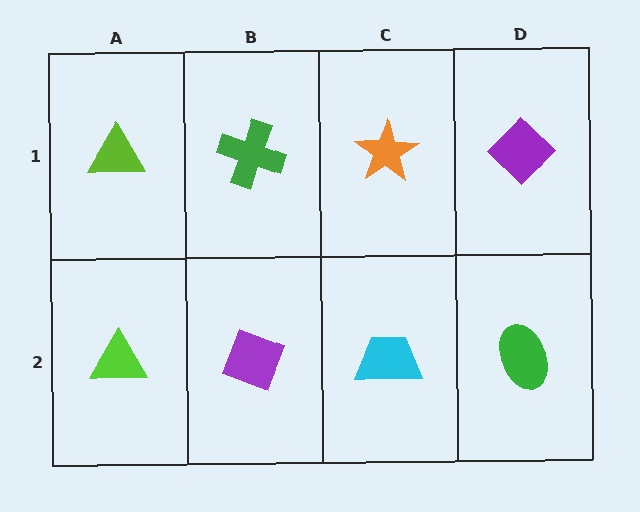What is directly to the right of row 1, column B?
An orange star.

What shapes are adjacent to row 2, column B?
A green cross (row 1, column B), a lime triangle (row 2, column A), a cyan trapezoid (row 2, column C).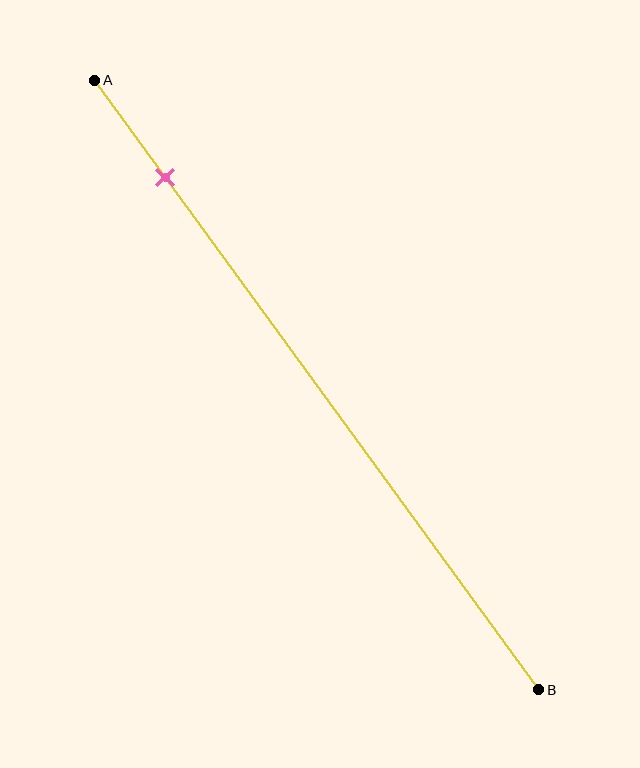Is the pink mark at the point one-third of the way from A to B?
No, the mark is at about 15% from A, not at the 33% one-third point.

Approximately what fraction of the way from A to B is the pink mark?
The pink mark is approximately 15% of the way from A to B.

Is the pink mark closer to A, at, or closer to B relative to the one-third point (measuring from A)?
The pink mark is closer to point A than the one-third point of segment AB.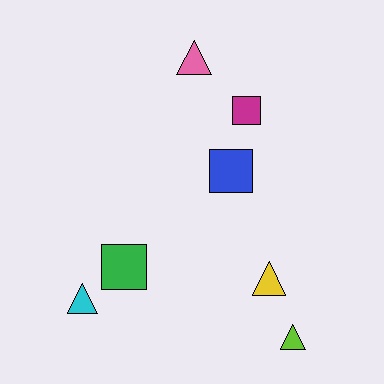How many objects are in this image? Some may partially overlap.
There are 7 objects.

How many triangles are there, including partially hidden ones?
There are 4 triangles.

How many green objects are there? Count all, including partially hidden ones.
There is 1 green object.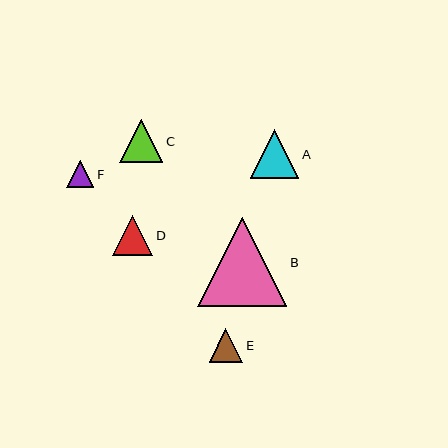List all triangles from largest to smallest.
From largest to smallest: B, A, C, D, E, F.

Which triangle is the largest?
Triangle B is the largest with a size of approximately 89 pixels.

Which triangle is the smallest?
Triangle F is the smallest with a size of approximately 27 pixels.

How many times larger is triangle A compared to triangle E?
Triangle A is approximately 1.5 times the size of triangle E.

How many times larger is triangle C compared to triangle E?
Triangle C is approximately 1.3 times the size of triangle E.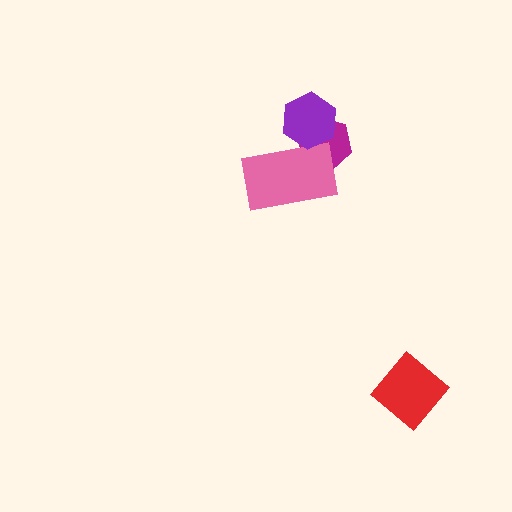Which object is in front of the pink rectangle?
The purple hexagon is in front of the pink rectangle.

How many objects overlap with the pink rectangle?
2 objects overlap with the pink rectangle.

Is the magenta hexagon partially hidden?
Yes, it is partially covered by another shape.